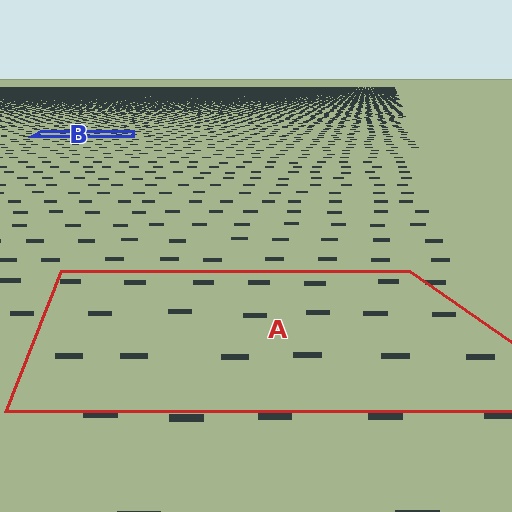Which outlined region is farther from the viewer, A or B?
Region B is farther from the viewer — the texture elements inside it appear smaller and more densely packed.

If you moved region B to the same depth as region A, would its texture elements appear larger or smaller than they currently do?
They would appear larger. At a closer depth, the same texture elements are projected at a bigger on-screen size.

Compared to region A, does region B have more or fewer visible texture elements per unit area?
Region B has more texture elements per unit area — they are packed more densely because it is farther away.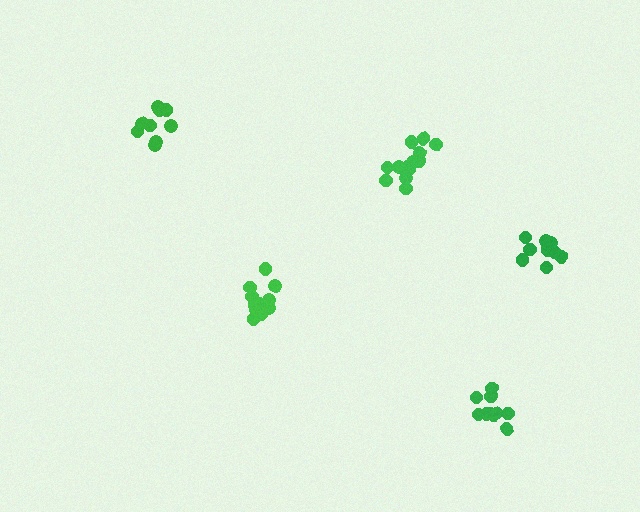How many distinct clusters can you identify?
There are 5 distinct clusters.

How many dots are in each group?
Group 1: 11 dots, Group 2: 10 dots, Group 3: 13 dots, Group 4: 14 dots, Group 5: 9 dots (57 total).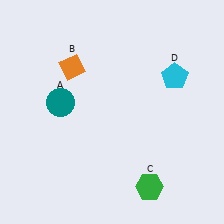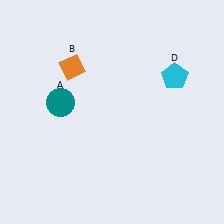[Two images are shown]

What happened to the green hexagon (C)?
The green hexagon (C) was removed in Image 2. It was in the bottom-right area of Image 1.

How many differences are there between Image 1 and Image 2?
There is 1 difference between the two images.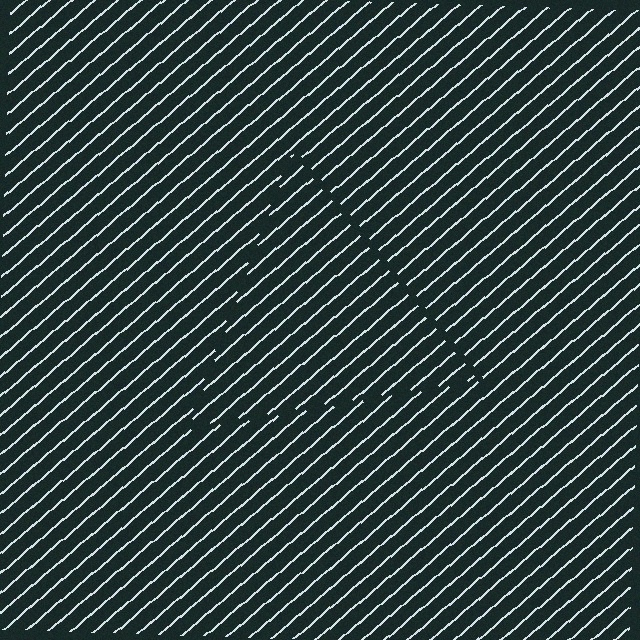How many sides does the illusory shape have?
3 sides — the line-ends trace a triangle.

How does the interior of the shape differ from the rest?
The interior of the shape contains the same grating, shifted by half a period — the contour is defined by the phase discontinuity where line-ends from the inner and outer gratings abut.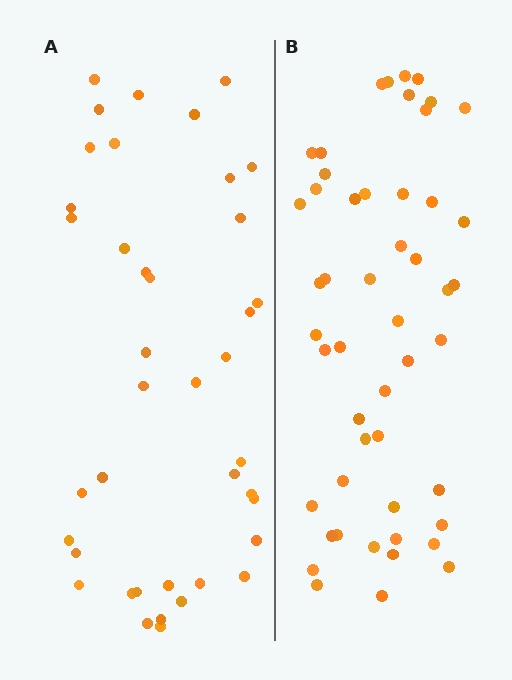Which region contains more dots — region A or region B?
Region B (the right region) has more dots.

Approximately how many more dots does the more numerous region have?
Region B has roughly 10 or so more dots than region A.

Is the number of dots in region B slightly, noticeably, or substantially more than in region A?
Region B has noticeably more, but not dramatically so. The ratio is roughly 1.2 to 1.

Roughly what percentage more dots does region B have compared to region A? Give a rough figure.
About 25% more.